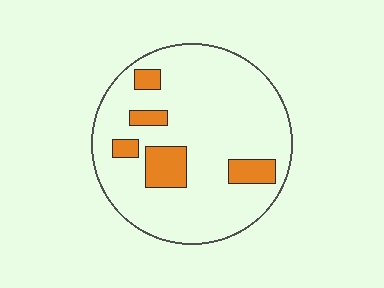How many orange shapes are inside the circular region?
5.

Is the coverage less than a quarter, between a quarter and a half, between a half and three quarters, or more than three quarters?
Less than a quarter.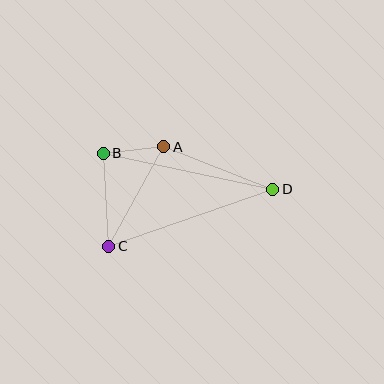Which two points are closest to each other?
Points A and B are closest to each other.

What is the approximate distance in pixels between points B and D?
The distance between B and D is approximately 173 pixels.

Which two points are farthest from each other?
Points C and D are farthest from each other.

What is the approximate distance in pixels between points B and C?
The distance between B and C is approximately 93 pixels.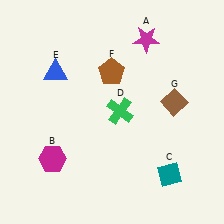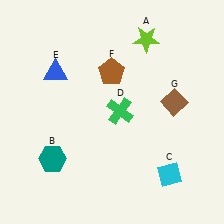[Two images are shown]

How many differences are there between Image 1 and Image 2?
There are 3 differences between the two images.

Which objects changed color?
A changed from magenta to lime. B changed from magenta to teal. C changed from teal to cyan.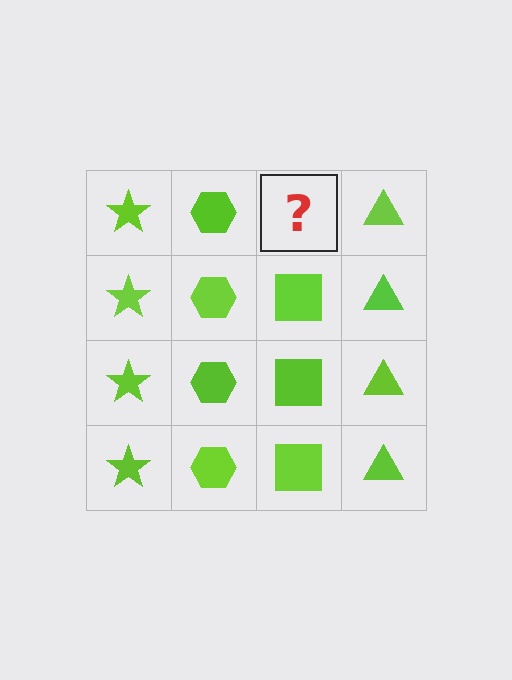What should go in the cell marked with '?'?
The missing cell should contain a lime square.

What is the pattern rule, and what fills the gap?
The rule is that each column has a consistent shape. The gap should be filled with a lime square.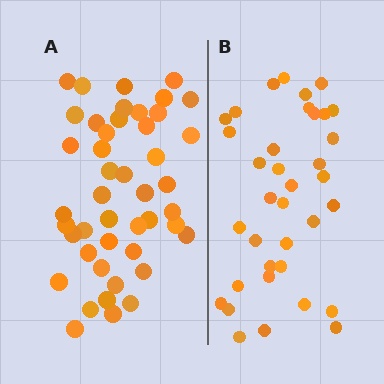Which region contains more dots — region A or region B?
Region A (the left region) has more dots.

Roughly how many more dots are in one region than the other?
Region A has roughly 8 or so more dots than region B.